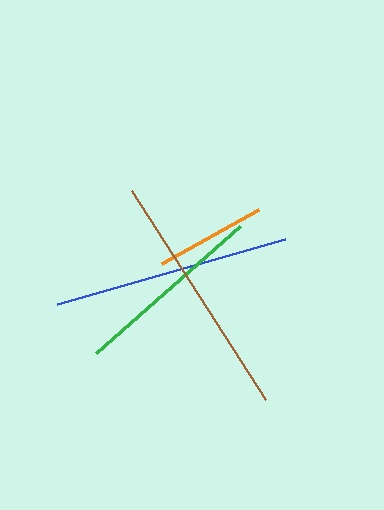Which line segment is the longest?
The brown line is the longest at approximately 249 pixels.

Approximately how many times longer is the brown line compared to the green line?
The brown line is approximately 1.3 times the length of the green line.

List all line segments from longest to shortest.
From longest to shortest: brown, blue, green, orange.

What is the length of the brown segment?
The brown segment is approximately 249 pixels long.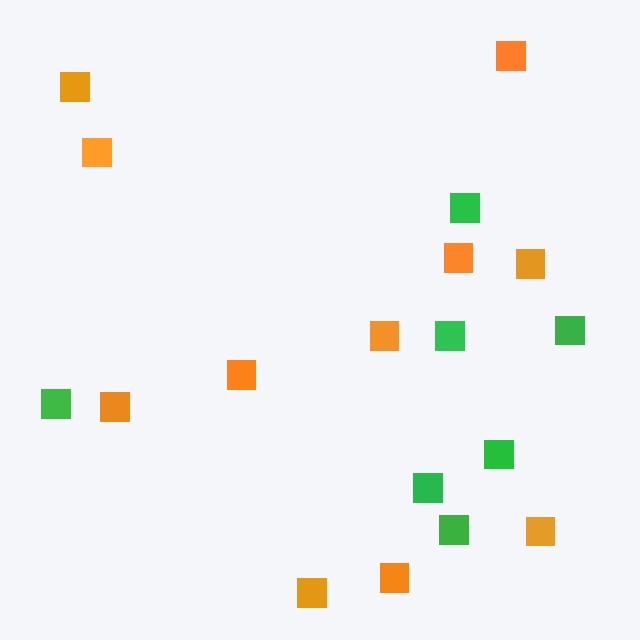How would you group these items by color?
There are 2 groups: one group of orange squares (11) and one group of green squares (7).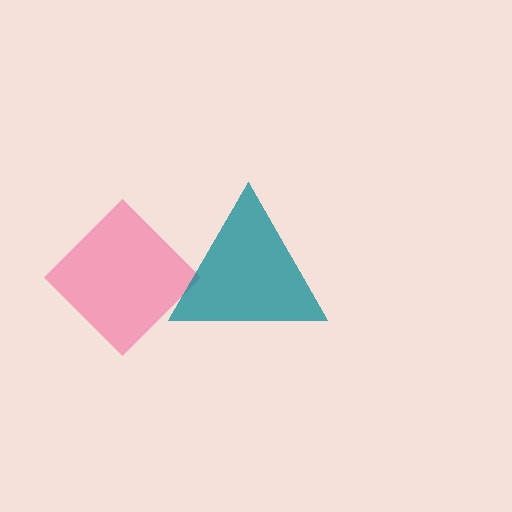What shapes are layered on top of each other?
The layered shapes are: a pink diamond, a teal triangle.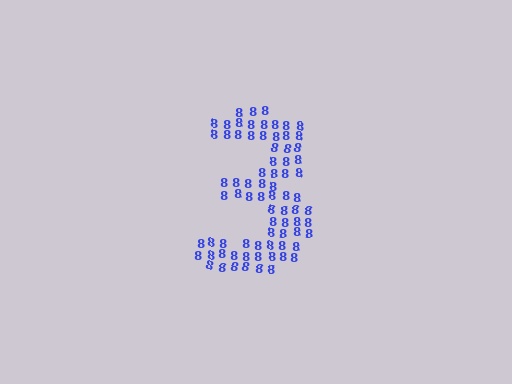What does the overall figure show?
The overall figure shows the digit 3.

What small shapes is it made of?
It is made of small digit 8's.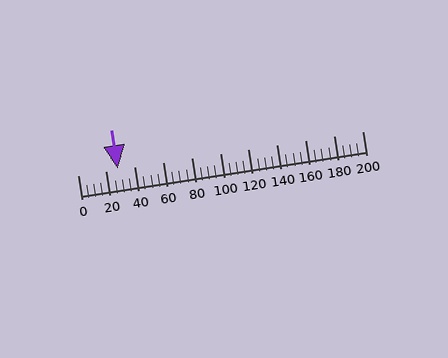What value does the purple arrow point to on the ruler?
The purple arrow points to approximately 28.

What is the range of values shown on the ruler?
The ruler shows values from 0 to 200.